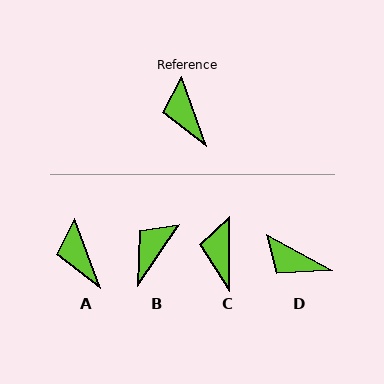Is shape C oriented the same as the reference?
No, it is off by about 20 degrees.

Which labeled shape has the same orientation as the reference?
A.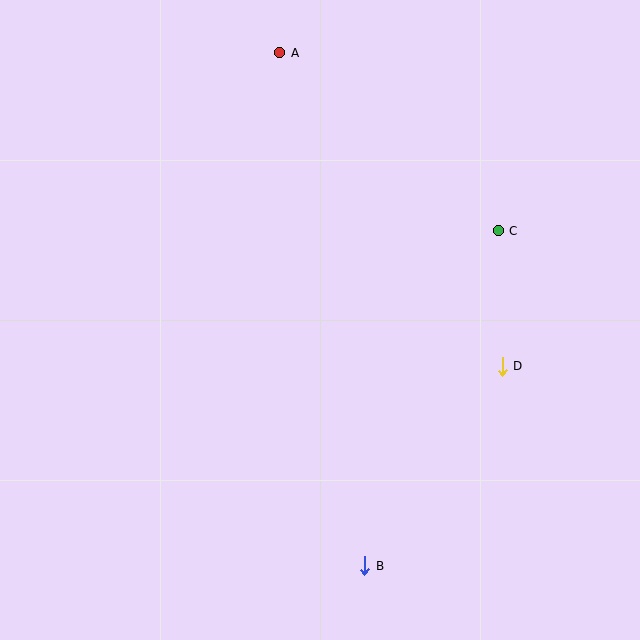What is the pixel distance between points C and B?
The distance between C and B is 360 pixels.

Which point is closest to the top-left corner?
Point A is closest to the top-left corner.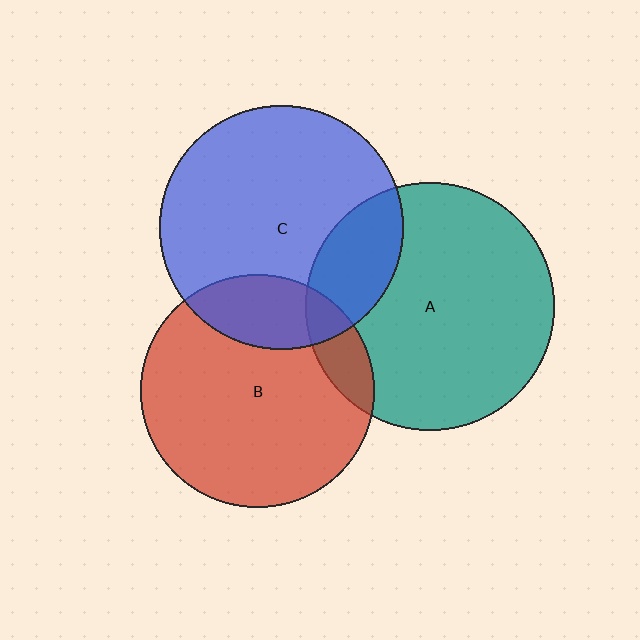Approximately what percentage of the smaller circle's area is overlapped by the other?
Approximately 20%.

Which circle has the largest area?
Circle A (teal).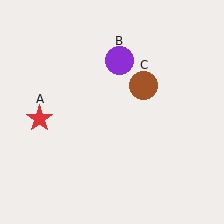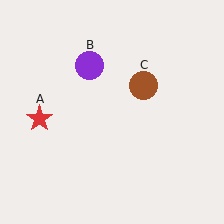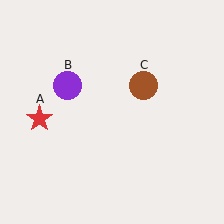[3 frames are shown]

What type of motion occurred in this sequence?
The purple circle (object B) rotated counterclockwise around the center of the scene.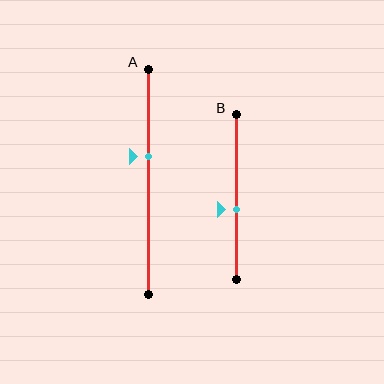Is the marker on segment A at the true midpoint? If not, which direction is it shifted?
No, the marker on segment A is shifted upward by about 11% of the segment length.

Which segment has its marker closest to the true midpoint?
Segment B has its marker closest to the true midpoint.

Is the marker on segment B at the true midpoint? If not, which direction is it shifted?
No, the marker on segment B is shifted downward by about 7% of the segment length.